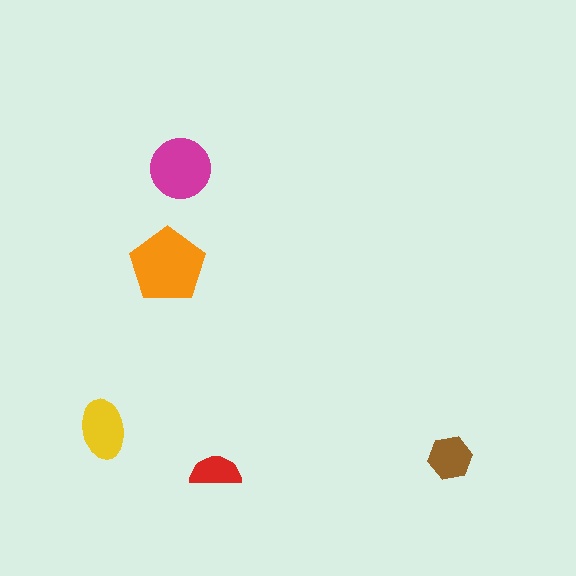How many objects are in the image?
There are 5 objects in the image.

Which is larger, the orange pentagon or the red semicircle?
The orange pentagon.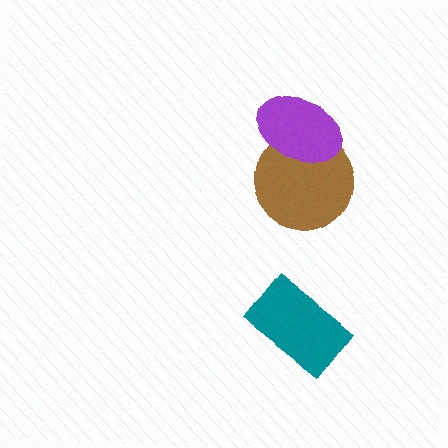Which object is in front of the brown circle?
The purple ellipse is in front of the brown circle.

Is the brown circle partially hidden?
Yes, it is partially covered by another shape.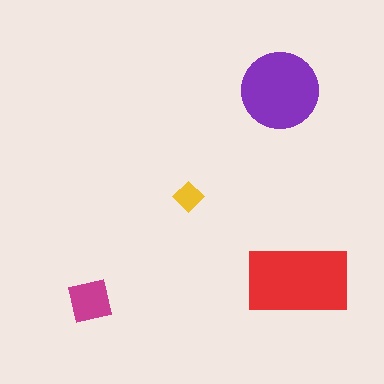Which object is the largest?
The red rectangle.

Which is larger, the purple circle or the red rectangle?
The red rectangle.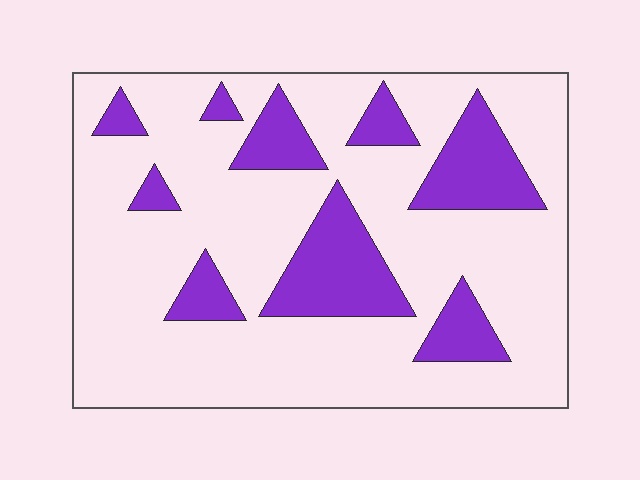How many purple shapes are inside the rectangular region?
9.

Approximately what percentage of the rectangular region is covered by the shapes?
Approximately 25%.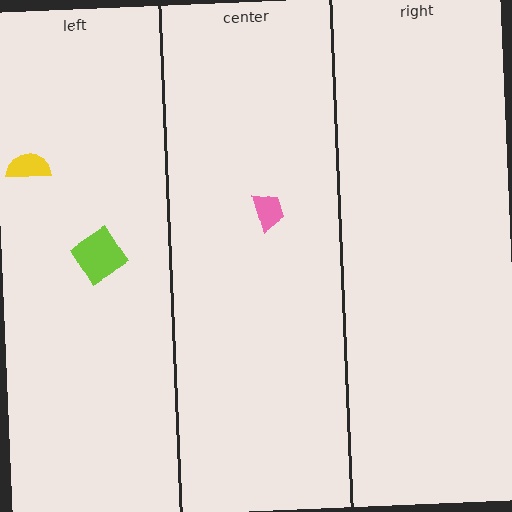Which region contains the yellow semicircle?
The left region.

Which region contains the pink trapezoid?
The center region.